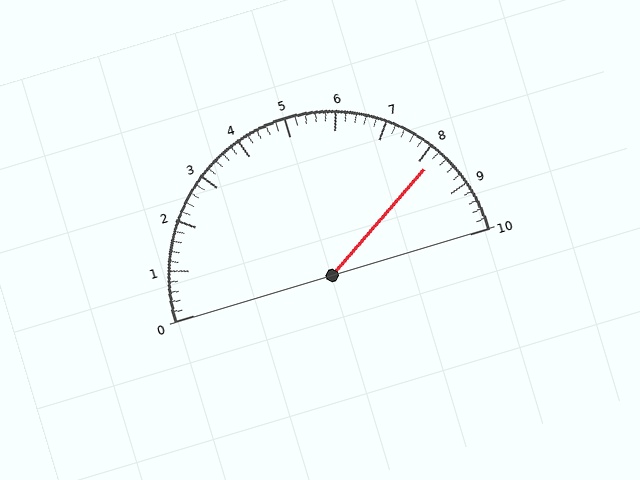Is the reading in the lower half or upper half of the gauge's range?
The reading is in the upper half of the range (0 to 10).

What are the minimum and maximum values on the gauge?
The gauge ranges from 0 to 10.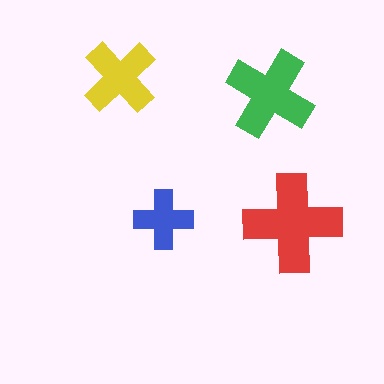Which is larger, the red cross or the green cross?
The red one.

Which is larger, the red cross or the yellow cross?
The red one.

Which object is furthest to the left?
The yellow cross is leftmost.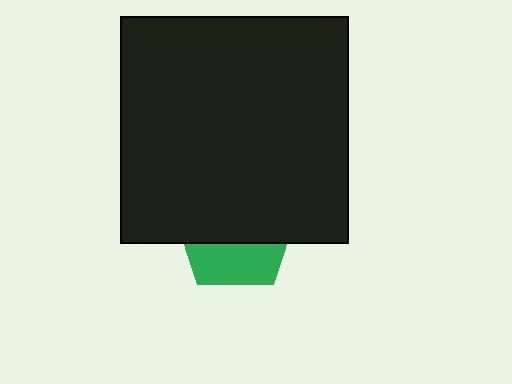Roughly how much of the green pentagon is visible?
A small part of it is visible (roughly 37%).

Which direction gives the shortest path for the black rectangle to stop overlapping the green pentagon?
Moving up gives the shortest separation.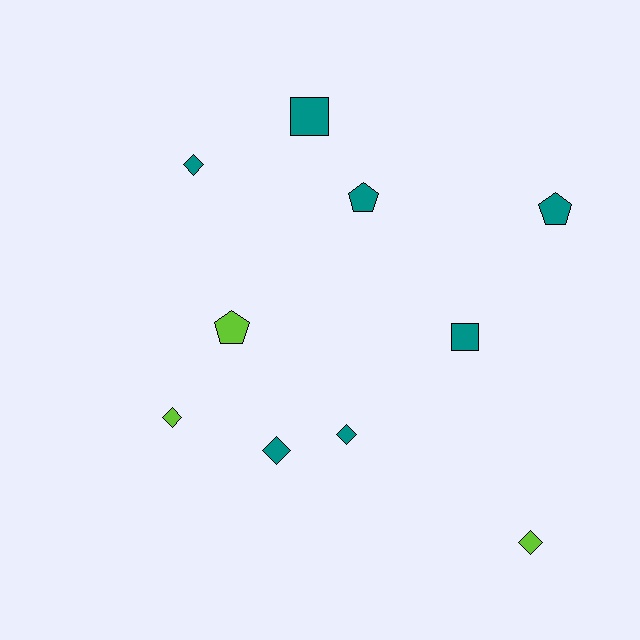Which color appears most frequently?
Teal, with 7 objects.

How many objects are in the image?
There are 10 objects.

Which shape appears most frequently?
Diamond, with 5 objects.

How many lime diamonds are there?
There are 2 lime diamonds.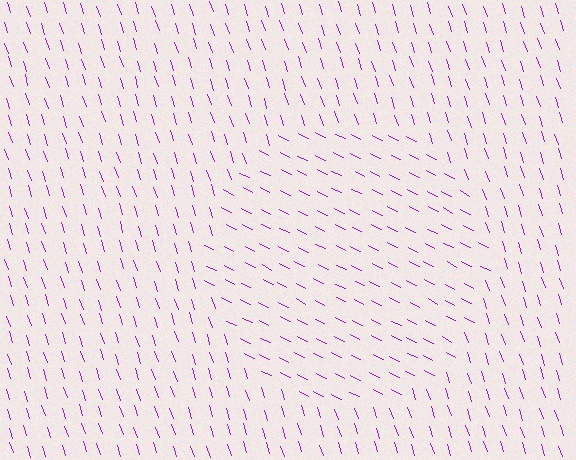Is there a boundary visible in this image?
Yes, there is a texture boundary formed by a change in line orientation.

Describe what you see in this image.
The image is filled with small purple line segments. A circle region in the image has lines oriented differently from the surrounding lines, creating a visible texture boundary.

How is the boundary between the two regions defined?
The boundary is defined purely by a change in line orientation (approximately 45 degrees difference). All lines are the same color and thickness.